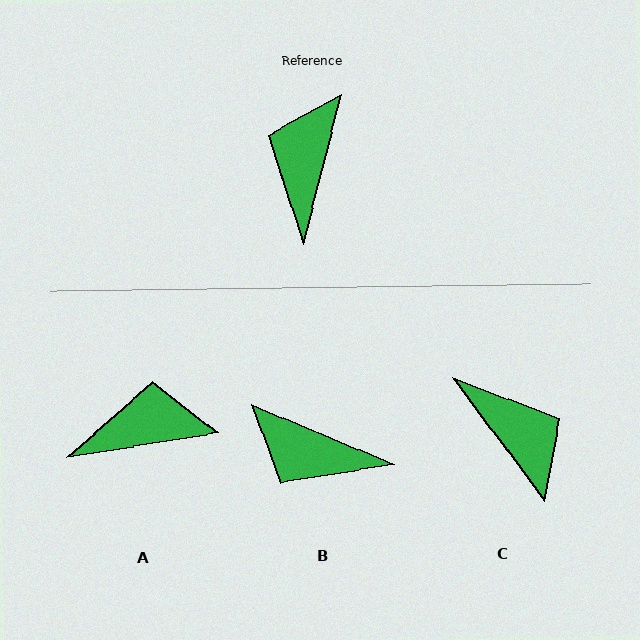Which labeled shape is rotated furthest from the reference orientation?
C, about 129 degrees away.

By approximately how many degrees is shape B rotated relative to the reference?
Approximately 81 degrees counter-clockwise.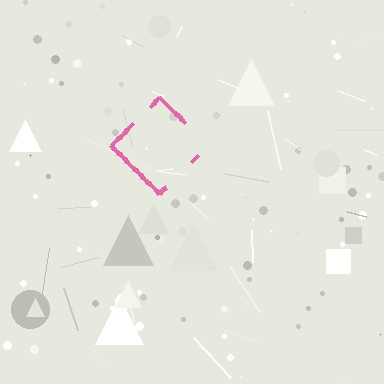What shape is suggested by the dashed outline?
The dashed outline suggests a diamond.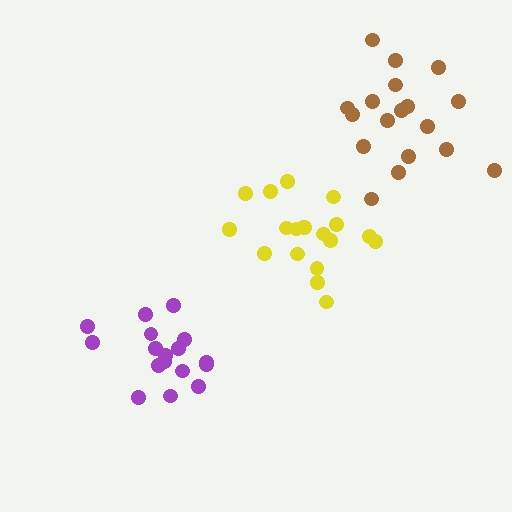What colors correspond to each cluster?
The clusters are colored: yellow, brown, purple.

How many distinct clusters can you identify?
There are 3 distinct clusters.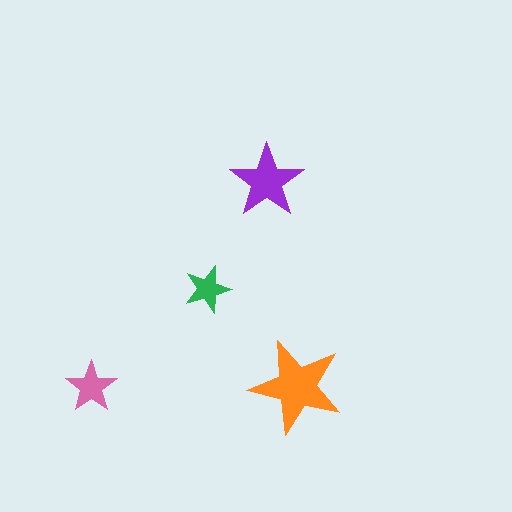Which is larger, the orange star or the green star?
The orange one.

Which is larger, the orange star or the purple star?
The orange one.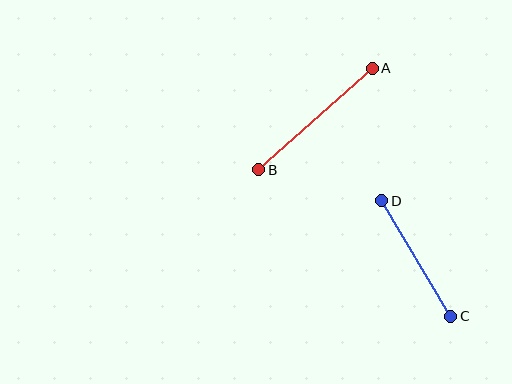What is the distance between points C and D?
The distance is approximately 135 pixels.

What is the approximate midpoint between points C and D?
The midpoint is at approximately (416, 258) pixels.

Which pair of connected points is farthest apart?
Points A and B are farthest apart.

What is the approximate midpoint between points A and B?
The midpoint is at approximately (316, 119) pixels.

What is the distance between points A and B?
The distance is approximately 152 pixels.